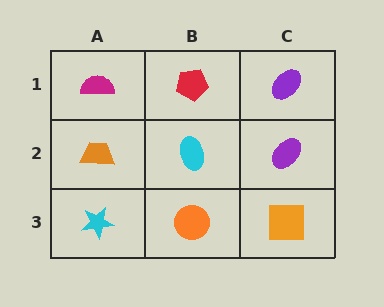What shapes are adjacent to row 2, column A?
A magenta semicircle (row 1, column A), a cyan star (row 3, column A), a cyan ellipse (row 2, column B).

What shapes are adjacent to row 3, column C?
A purple ellipse (row 2, column C), an orange circle (row 3, column B).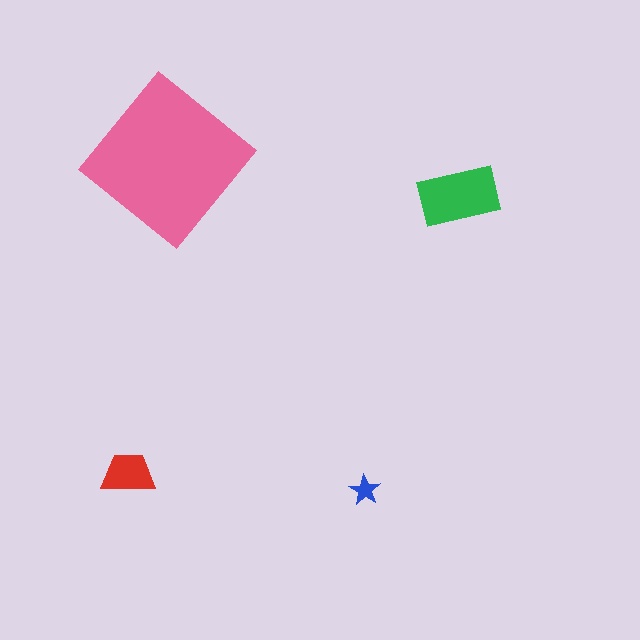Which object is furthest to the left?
The red trapezoid is leftmost.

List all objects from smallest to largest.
The blue star, the red trapezoid, the green rectangle, the pink diamond.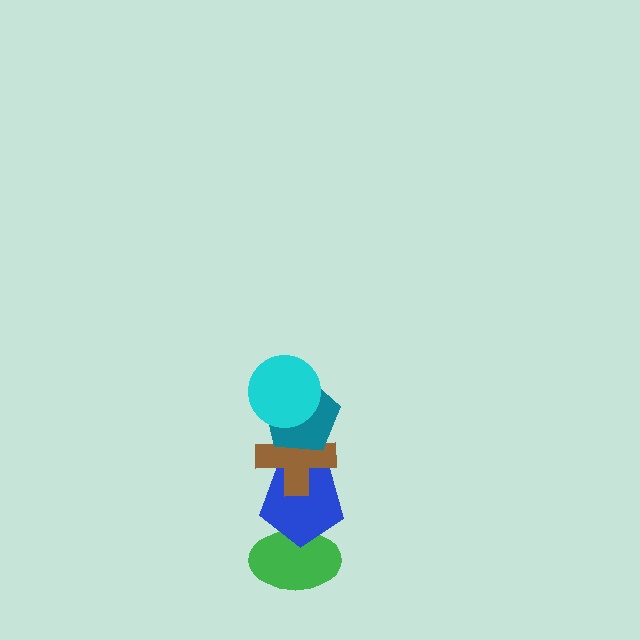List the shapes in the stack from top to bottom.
From top to bottom: the cyan circle, the teal pentagon, the brown cross, the blue pentagon, the green ellipse.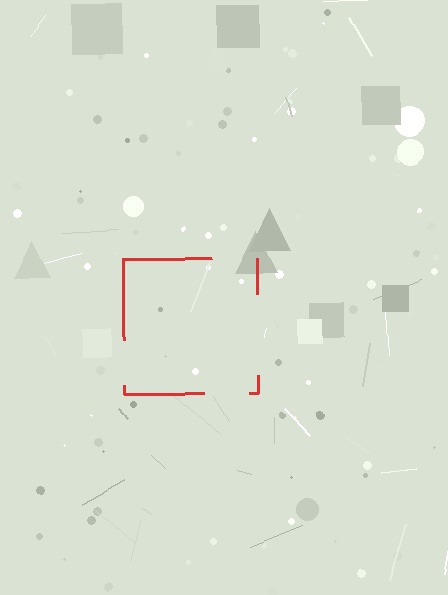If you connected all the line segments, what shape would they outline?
They would outline a square.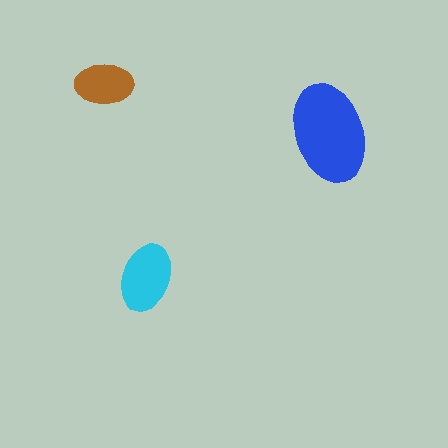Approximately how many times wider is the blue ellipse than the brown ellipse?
About 1.5 times wider.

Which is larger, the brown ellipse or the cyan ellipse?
The cyan one.